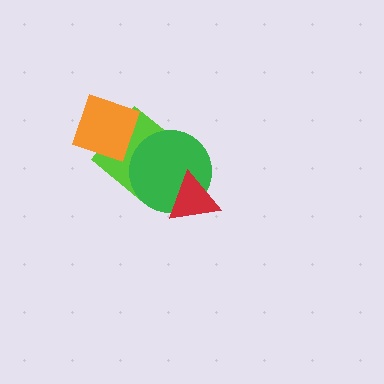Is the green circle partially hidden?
Yes, it is partially covered by another shape.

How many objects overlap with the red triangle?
2 objects overlap with the red triangle.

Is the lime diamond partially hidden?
Yes, it is partially covered by another shape.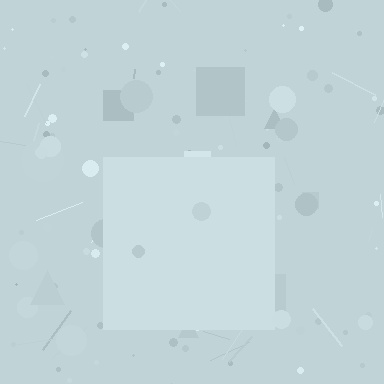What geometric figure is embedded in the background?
A square is embedded in the background.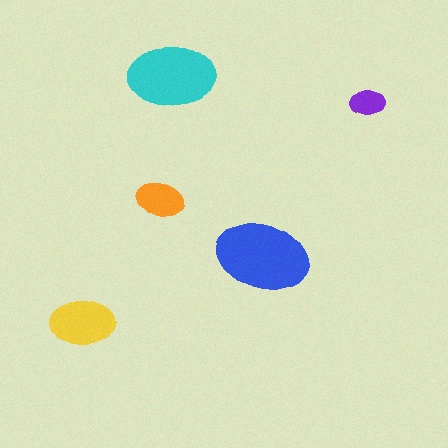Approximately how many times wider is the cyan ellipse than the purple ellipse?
About 2.5 times wider.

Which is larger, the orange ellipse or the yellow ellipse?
The yellow one.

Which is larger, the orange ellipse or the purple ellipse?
The orange one.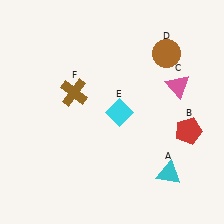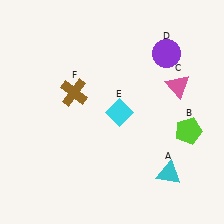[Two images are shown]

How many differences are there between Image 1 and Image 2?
There are 2 differences between the two images.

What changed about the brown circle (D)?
In Image 1, D is brown. In Image 2, it changed to purple.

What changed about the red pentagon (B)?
In Image 1, B is red. In Image 2, it changed to lime.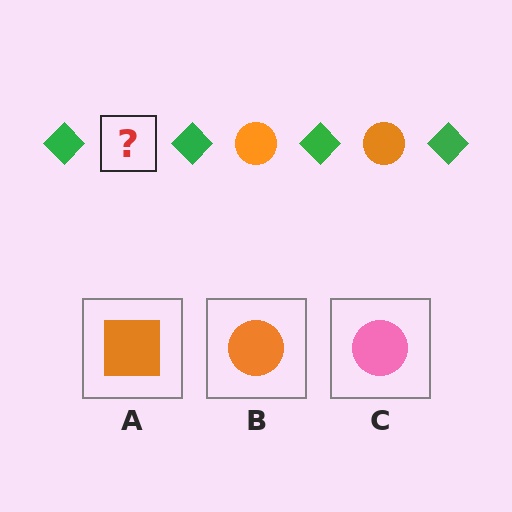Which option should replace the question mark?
Option B.